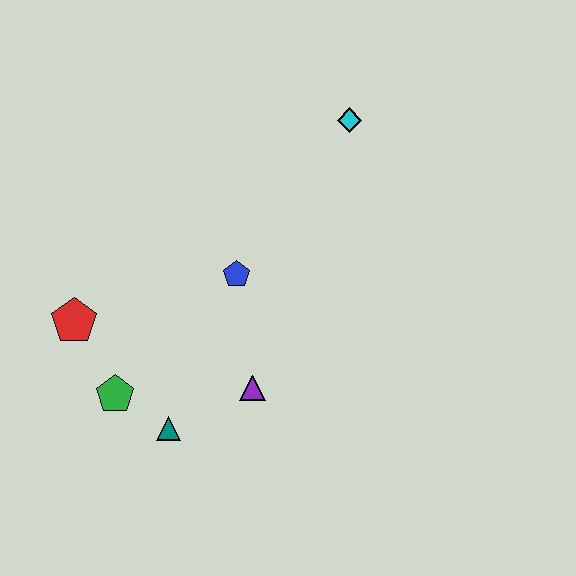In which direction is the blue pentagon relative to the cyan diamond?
The blue pentagon is below the cyan diamond.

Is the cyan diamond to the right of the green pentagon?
Yes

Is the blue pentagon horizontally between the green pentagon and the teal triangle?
No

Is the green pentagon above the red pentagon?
No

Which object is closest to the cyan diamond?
The blue pentagon is closest to the cyan diamond.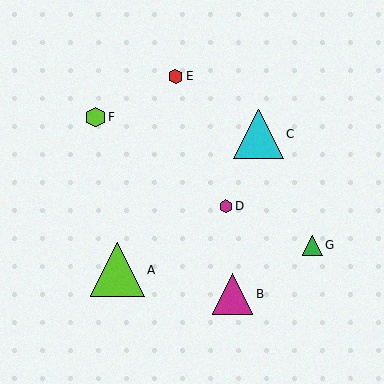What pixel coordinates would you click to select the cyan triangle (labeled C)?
Click at (258, 134) to select the cyan triangle C.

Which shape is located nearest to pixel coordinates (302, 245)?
The green triangle (labeled G) at (312, 245) is nearest to that location.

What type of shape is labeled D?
Shape D is a magenta hexagon.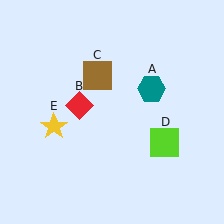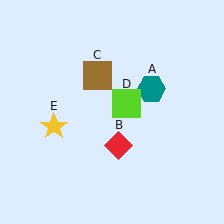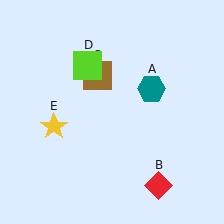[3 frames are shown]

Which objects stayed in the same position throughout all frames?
Teal hexagon (object A) and brown square (object C) and yellow star (object E) remained stationary.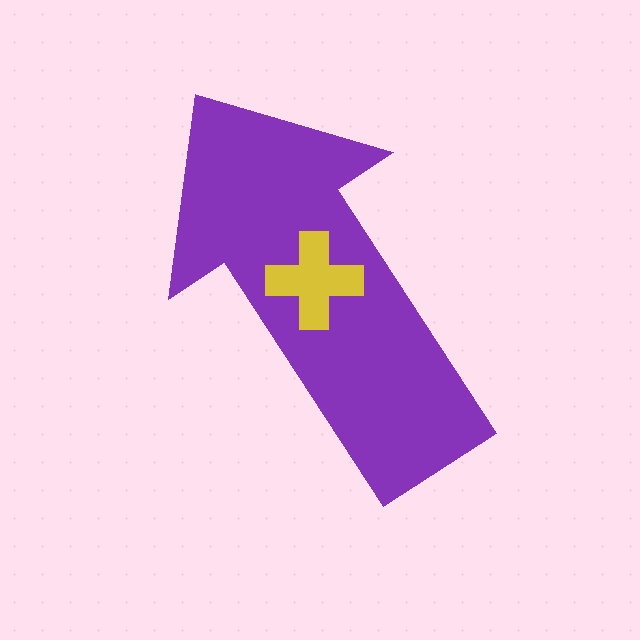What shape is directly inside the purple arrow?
The yellow cross.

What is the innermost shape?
The yellow cross.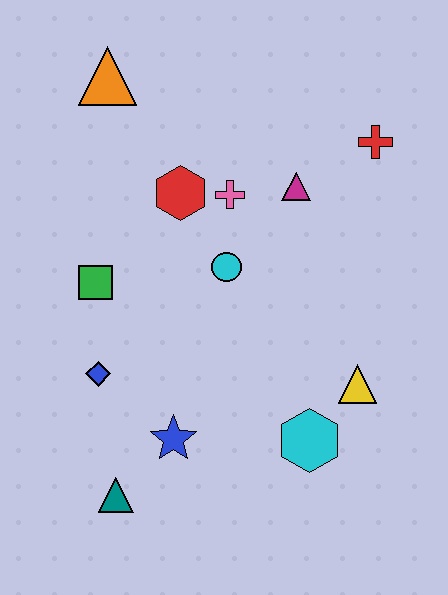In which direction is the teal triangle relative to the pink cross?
The teal triangle is below the pink cross.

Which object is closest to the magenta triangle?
The pink cross is closest to the magenta triangle.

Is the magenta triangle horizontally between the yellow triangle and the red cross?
No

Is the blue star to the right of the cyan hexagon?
No